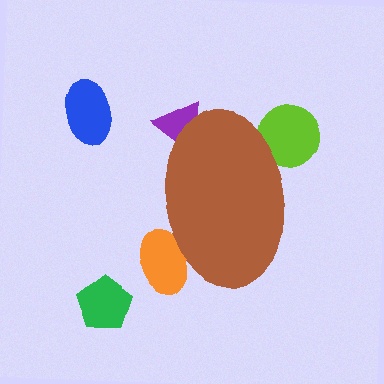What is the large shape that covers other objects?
A brown ellipse.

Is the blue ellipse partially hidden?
No, the blue ellipse is fully visible.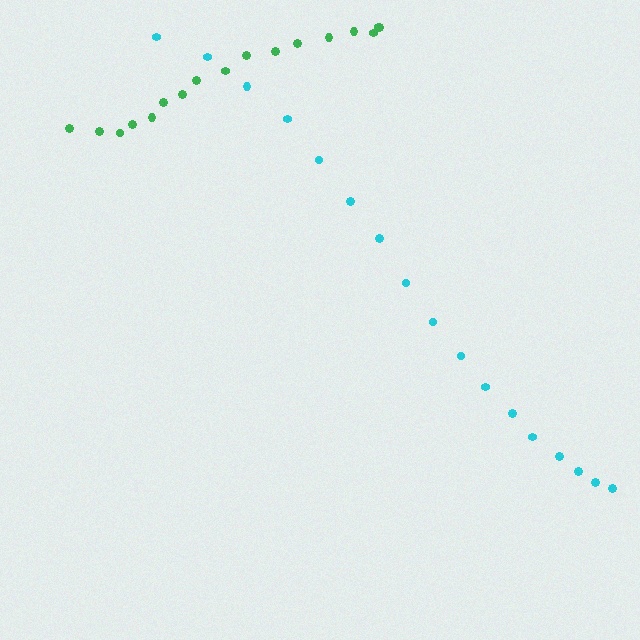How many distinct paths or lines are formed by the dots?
There are 2 distinct paths.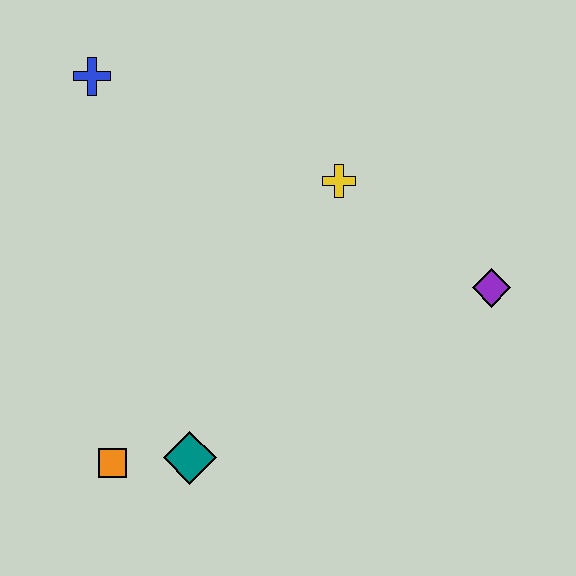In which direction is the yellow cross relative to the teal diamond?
The yellow cross is above the teal diamond.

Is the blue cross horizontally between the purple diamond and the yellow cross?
No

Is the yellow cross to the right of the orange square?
Yes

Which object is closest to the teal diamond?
The orange square is closest to the teal diamond.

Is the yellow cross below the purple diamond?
No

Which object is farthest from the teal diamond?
The blue cross is farthest from the teal diamond.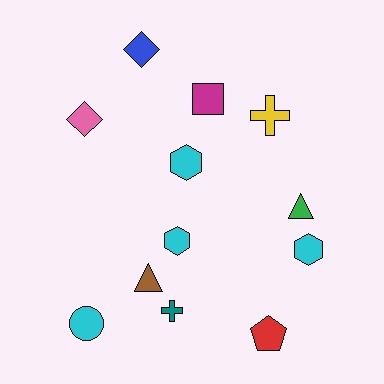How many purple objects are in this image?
There are no purple objects.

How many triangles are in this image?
There are 2 triangles.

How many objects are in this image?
There are 12 objects.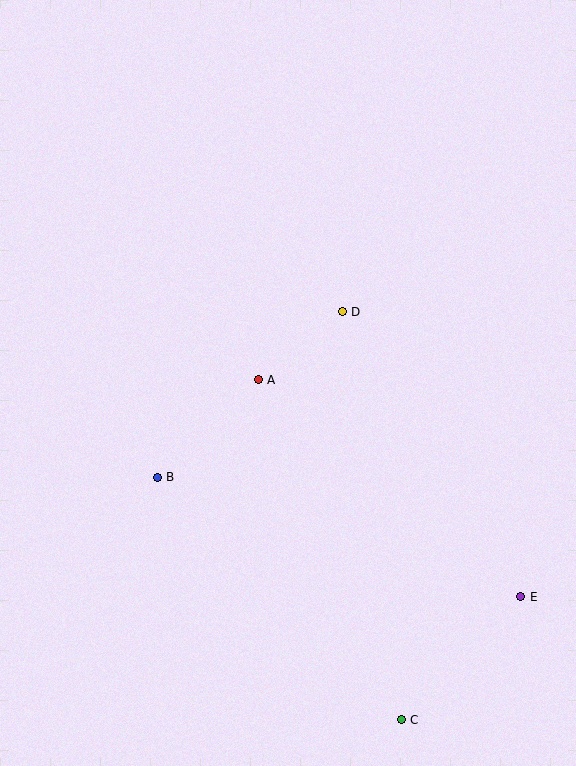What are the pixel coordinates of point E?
Point E is at (521, 597).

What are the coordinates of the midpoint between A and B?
The midpoint between A and B is at (208, 429).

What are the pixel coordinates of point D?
Point D is at (342, 312).